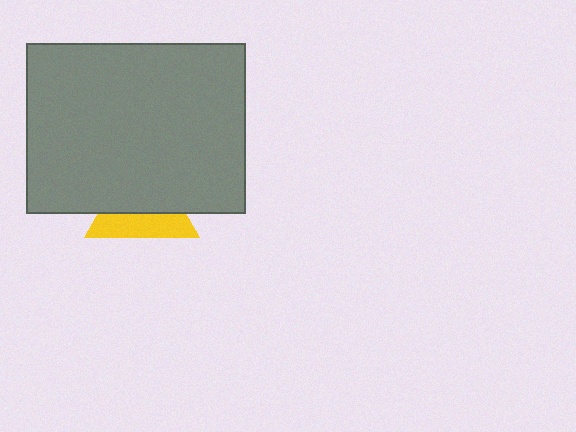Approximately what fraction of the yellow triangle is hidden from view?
Roughly 58% of the yellow triangle is hidden behind the gray rectangle.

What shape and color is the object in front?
The object in front is a gray rectangle.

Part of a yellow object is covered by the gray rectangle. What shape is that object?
It is a triangle.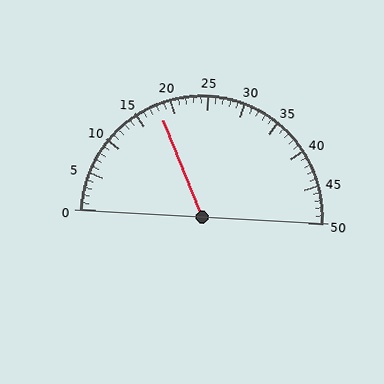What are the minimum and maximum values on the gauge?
The gauge ranges from 0 to 50.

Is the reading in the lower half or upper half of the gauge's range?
The reading is in the lower half of the range (0 to 50).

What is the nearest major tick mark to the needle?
The nearest major tick mark is 20.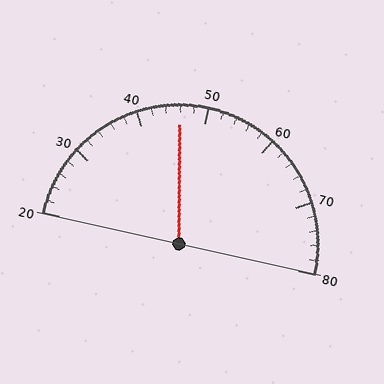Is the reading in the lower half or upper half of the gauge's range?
The reading is in the lower half of the range (20 to 80).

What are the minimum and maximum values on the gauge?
The gauge ranges from 20 to 80.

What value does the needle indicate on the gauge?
The needle indicates approximately 46.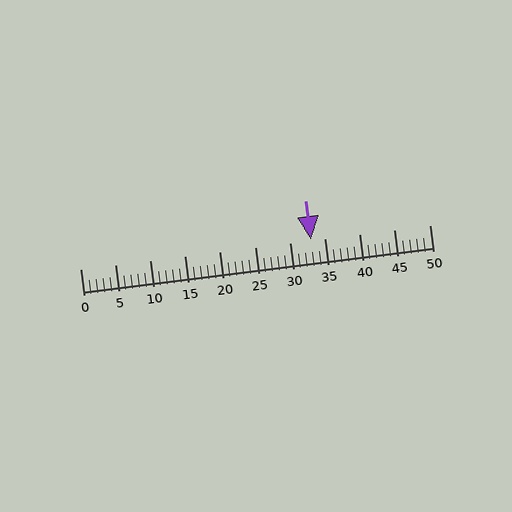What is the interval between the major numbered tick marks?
The major tick marks are spaced 5 units apart.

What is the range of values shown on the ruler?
The ruler shows values from 0 to 50.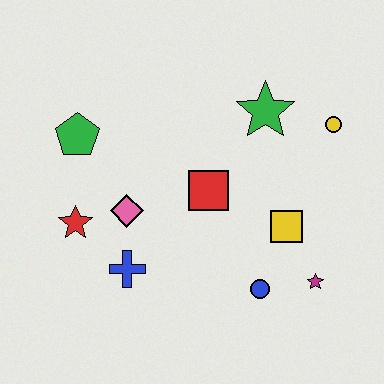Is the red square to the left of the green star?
Yes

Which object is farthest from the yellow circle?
The red star is farthest from the yellow circle.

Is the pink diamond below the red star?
No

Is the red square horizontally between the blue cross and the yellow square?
Yes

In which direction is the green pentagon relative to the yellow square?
The green pentagon is to the left of the yellow square.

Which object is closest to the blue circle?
The magenta star is closest to the blue circle.